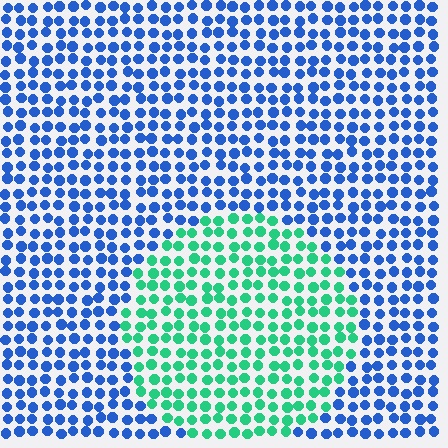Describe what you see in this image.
The image is filled with small blue elements in a uniform arrangement. A circle-shaped region is visible where the elements are tinted to a slightly different hue, forming a subtle color boundary.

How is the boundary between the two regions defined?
The boundary is defined purely by a slight shift in hue (about 67 degrees). Spacing, size, and orientation are identical on both sides.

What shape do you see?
I see a circle.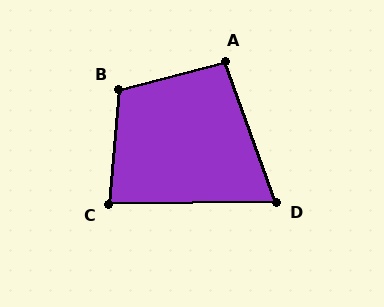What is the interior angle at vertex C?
Approximately 84 degrees (acute).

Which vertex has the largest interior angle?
B, at approximately 109 degrees.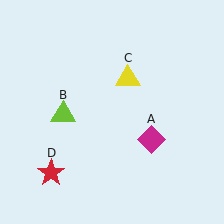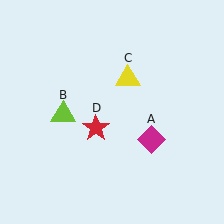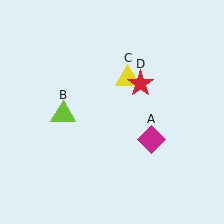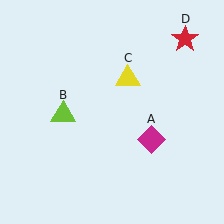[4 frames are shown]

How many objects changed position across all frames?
1 object changed position: red star (object D).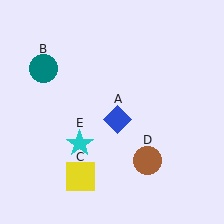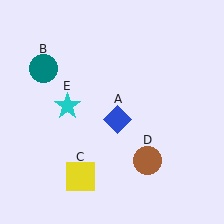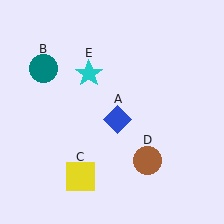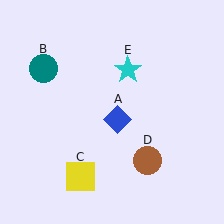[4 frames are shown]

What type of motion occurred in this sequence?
The cyan star (object E) rotated clockwise around the center of the scene.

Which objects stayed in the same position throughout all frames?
Blue diamond (object A) and teal circle (object B) and yellow square (object C) and brown circle (object D) remained stationary.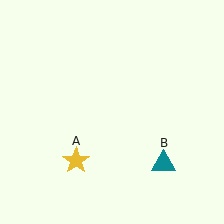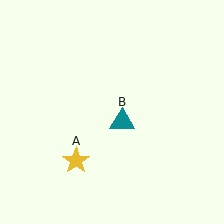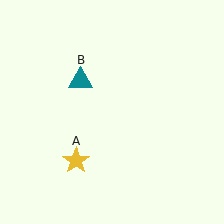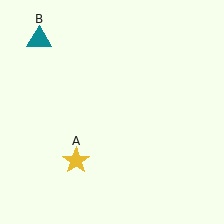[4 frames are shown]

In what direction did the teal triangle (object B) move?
The teal triangle (object B) moved up and to the left.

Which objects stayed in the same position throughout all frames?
Yellow star (object A) remained stationary.